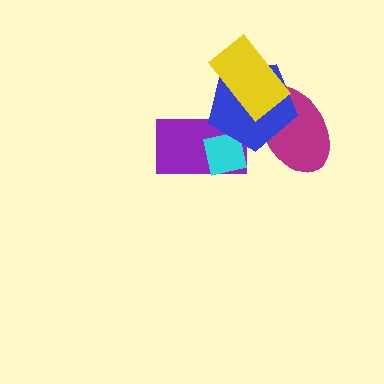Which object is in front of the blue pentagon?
The yellow rectangle is in front of the blue pentagon.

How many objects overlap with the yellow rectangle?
2 objects overlap with the yellow rectangle.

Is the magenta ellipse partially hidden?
Yes, it is partially covered by another shape.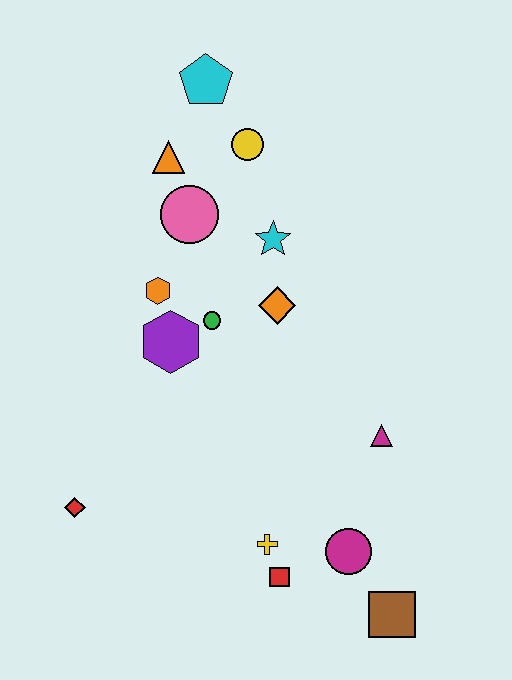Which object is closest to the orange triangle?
The pink circle is closest to the orange triangle.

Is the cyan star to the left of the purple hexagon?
No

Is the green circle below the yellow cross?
No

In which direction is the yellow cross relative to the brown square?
The yellow cross is to the left of the brown square.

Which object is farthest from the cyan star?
The brown square is farthest from the cyan star.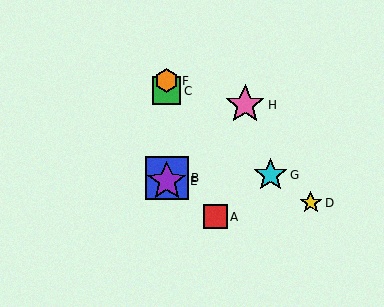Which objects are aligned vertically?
Objects B, C, E, F are aligned vertically.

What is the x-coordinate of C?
Object C is at x≈167.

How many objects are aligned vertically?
4 objects (B, C, E, F) are aligned vertically.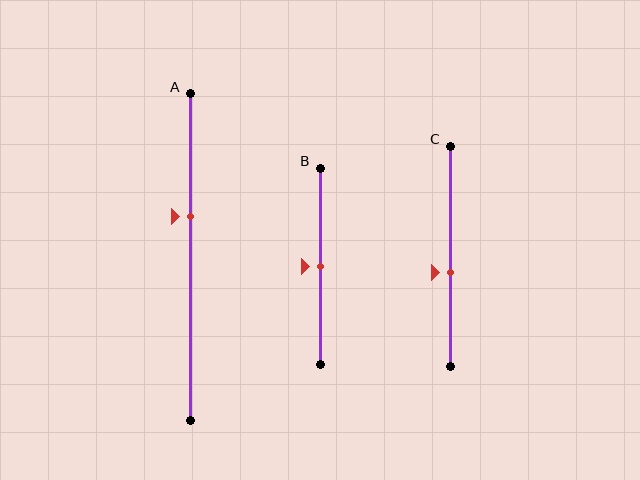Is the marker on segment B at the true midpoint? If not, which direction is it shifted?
Yes, the marker on segment B is at the true midpoint.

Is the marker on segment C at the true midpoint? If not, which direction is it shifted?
No, the marker on segment C is shifted downward by about 7% of the segment length.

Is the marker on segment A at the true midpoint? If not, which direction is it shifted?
No, the marker on segment A is shifted upward by about 12% of the segment length.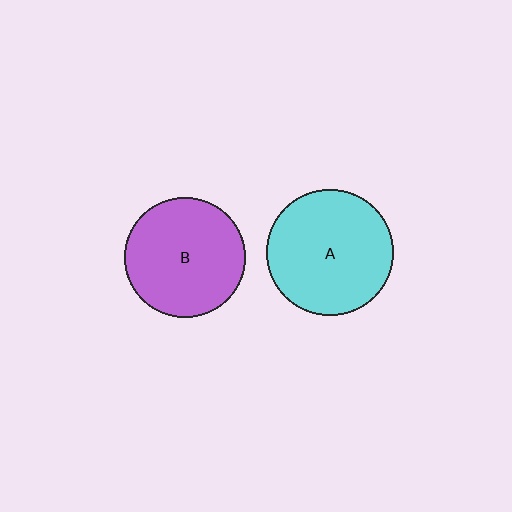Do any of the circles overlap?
No, none of the circles overlap.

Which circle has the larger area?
Circle A (cyan).